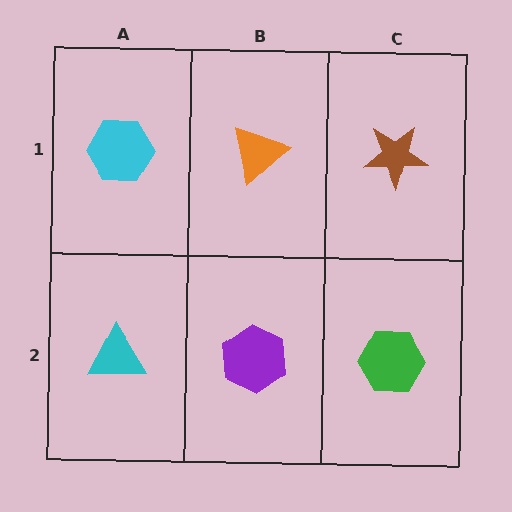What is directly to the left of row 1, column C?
An orange triangle.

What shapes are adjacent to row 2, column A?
A cyan hexagon (row 1, column A), a purple hexagon (row 2, column B).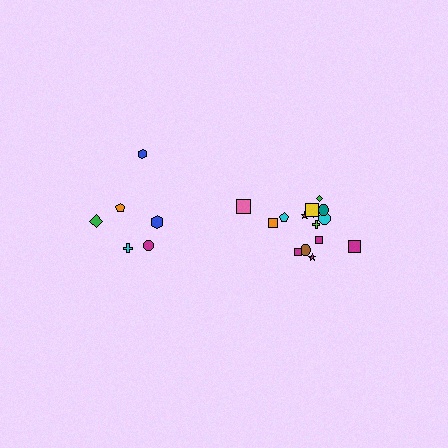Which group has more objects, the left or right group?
The right group.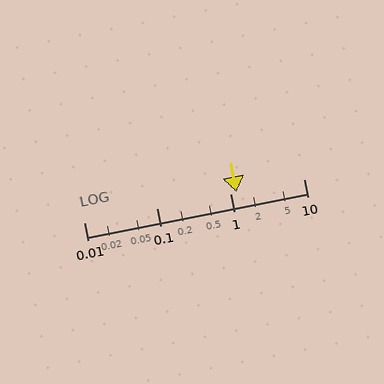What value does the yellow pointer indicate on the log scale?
The pointer indicates approximately 1.2.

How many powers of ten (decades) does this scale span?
The scale spans 3 decades, from 0.01 to 10.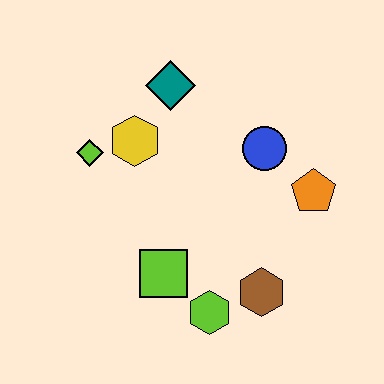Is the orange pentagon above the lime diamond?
No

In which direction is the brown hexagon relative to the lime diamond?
The brown hexagon is to the right of the lime diamond.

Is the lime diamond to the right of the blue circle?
No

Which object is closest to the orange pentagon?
The blue circle is closest to the orange pentagon.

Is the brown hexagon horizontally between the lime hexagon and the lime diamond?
No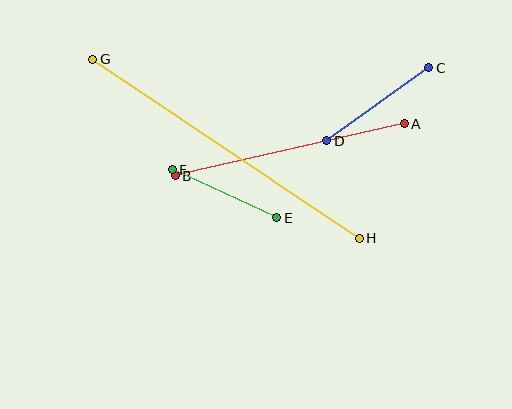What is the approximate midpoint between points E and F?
The midpoint is at approximately (224, 194) pixels.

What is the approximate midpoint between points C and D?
The midpoint is at approximately (378, 104) pixels.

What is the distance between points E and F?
The distance is approximately 115 pixels.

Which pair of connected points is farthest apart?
Points G and H are farthest apart.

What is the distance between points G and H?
The distance is approximately 321 pixels.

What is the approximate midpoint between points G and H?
The midpoint is at approximately (226, 149) pixels.